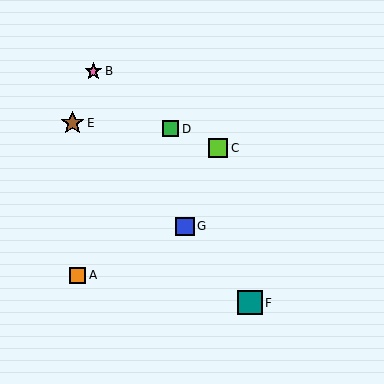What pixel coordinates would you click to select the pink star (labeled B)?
Click at (93, 71) to select the pink star B.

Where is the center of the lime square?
The center of the lime square is at (218, 148).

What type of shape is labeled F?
Shape F is a teal square.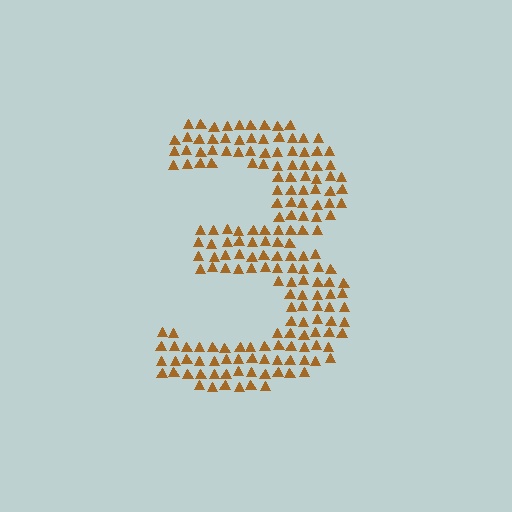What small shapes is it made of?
It is made of small triangles.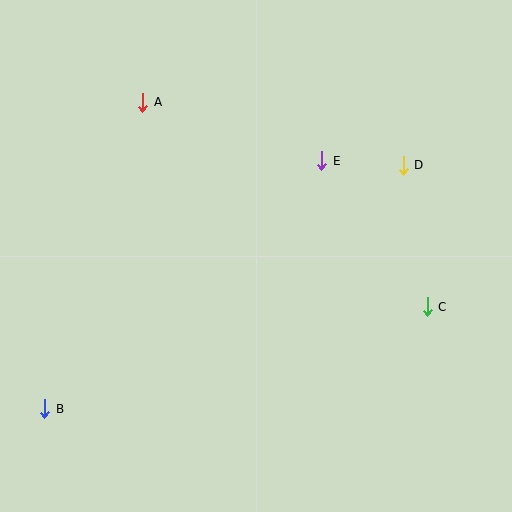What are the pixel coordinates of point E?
Point E is at (322, 161).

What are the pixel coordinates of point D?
Point D is at (403, 165).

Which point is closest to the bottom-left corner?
Point B is closest to the bottom-left corner.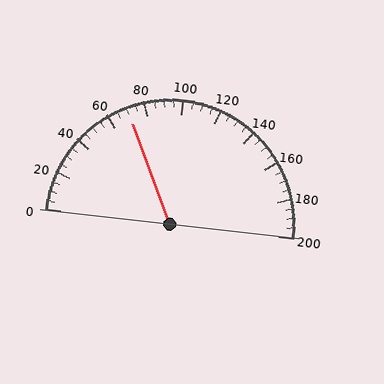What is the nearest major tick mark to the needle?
The nearest major tick mark is 80.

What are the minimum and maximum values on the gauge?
The gauge ranges from 0 to 200.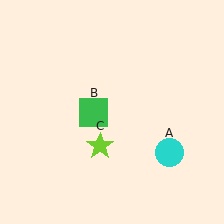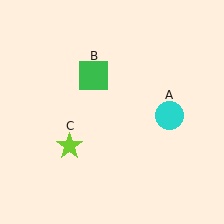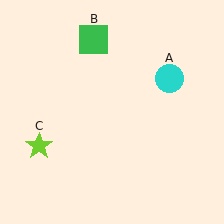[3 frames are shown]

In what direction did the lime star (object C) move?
The lime star (object C) moved left.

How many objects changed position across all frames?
3 objects changed position: cyan circle (object A), green square (object B), lime star (object C).